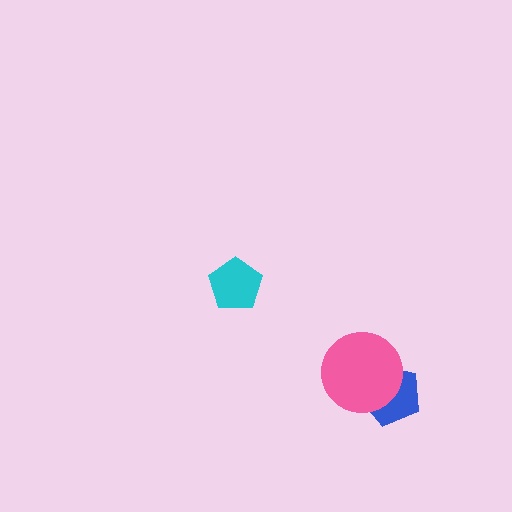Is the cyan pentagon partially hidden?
No, no other shape covers it.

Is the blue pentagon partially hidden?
Yes, it is partially covered by another shape.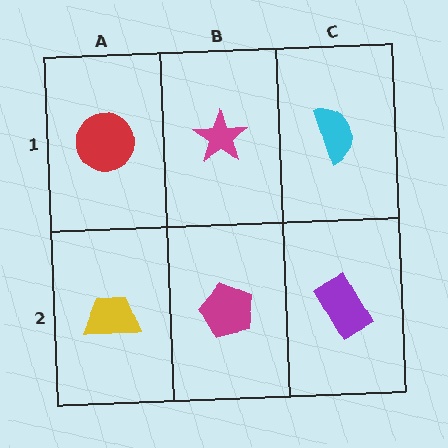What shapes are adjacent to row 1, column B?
A magenta pentagon (row 2, column B), a red circle (row 1, column A), a cyan semicircle (row 1, column C).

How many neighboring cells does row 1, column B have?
3.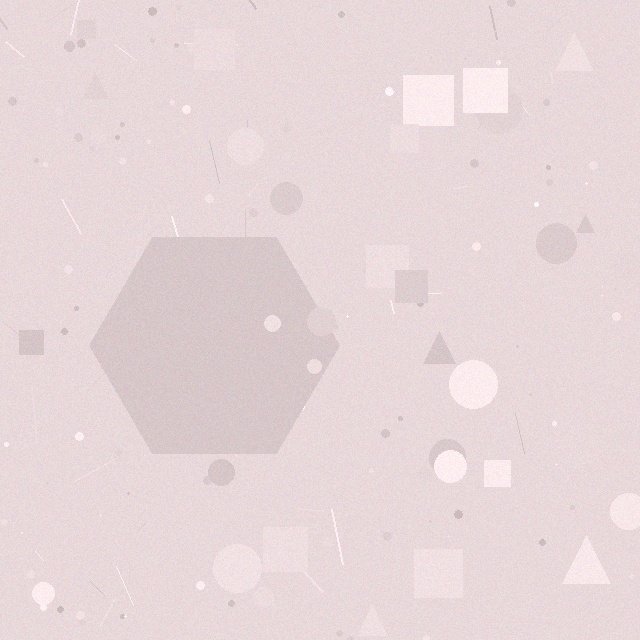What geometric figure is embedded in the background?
A hexagon is embedded in the background.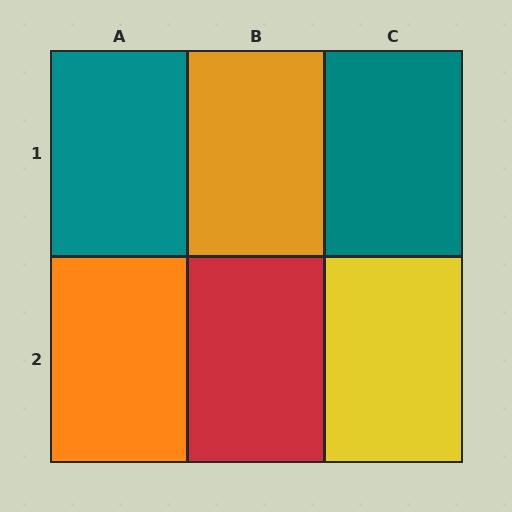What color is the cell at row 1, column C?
Teal.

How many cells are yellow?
1 cell is yellow.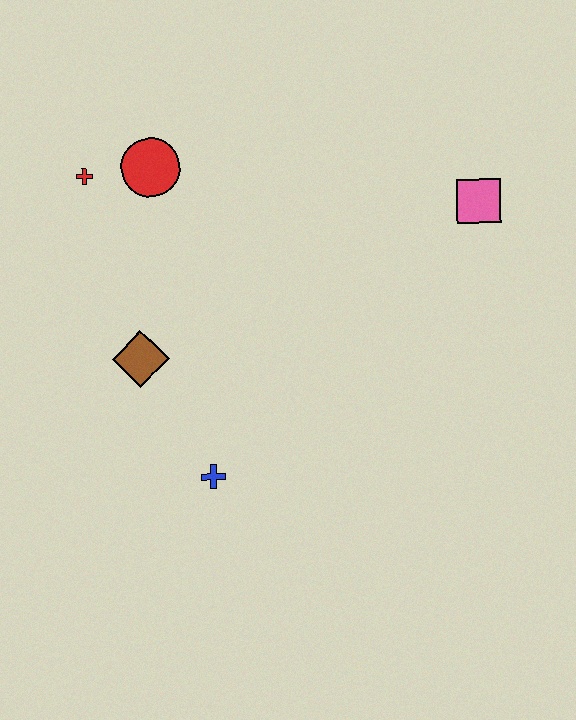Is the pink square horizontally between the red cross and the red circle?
No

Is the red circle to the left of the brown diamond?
No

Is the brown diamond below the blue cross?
No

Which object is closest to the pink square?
The red circle is closest to the pink square.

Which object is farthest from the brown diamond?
The pink square is farthest from the brown diamond.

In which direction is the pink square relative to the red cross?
The pink square is to the right of the red cross.